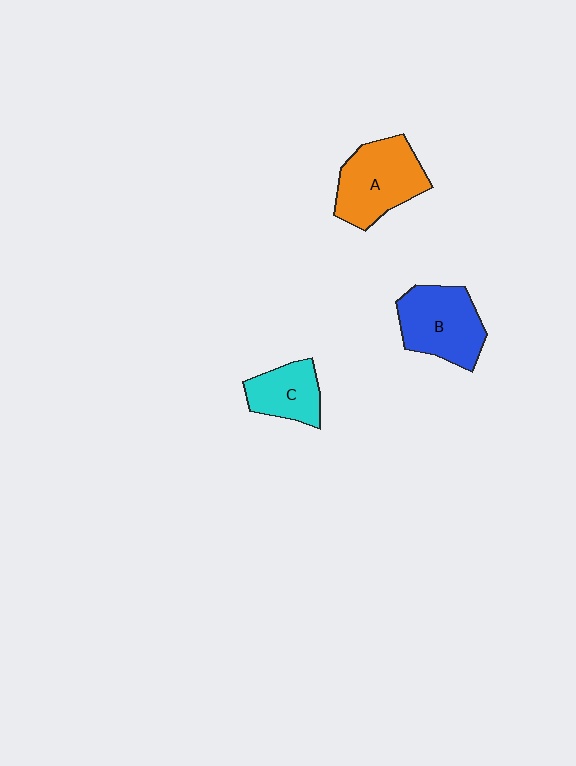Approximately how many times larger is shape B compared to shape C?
Approximately 1.5 times.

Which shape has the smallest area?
Shape C (cyan).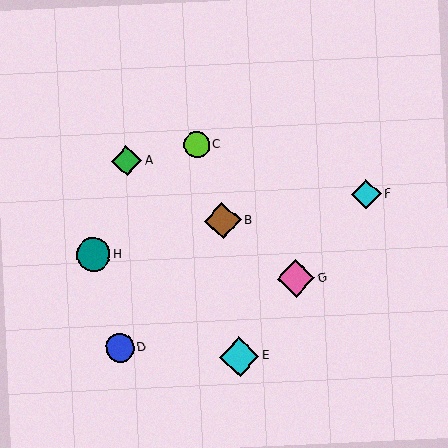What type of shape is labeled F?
Shape F is a cyan diamond.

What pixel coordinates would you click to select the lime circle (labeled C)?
Click at (197, 145) to select the lime circle C.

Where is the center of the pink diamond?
The center of the pink diamond is at (296, 278).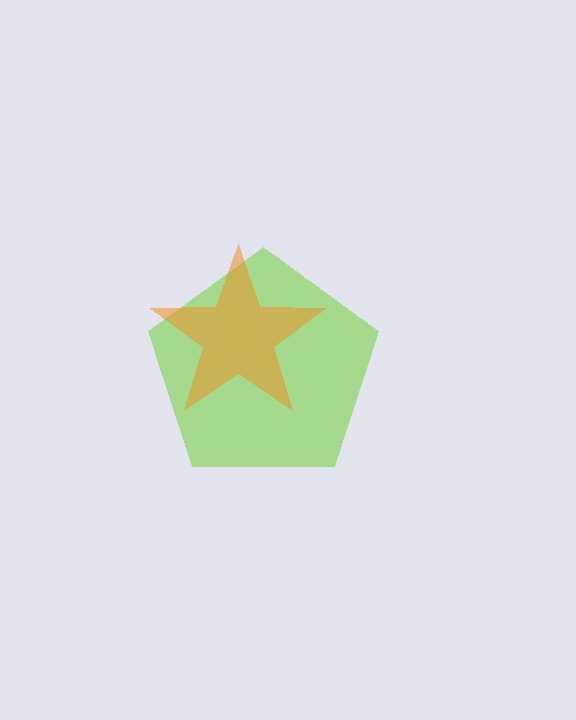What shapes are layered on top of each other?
The layered shapes are: a lime pentagon, an orange star.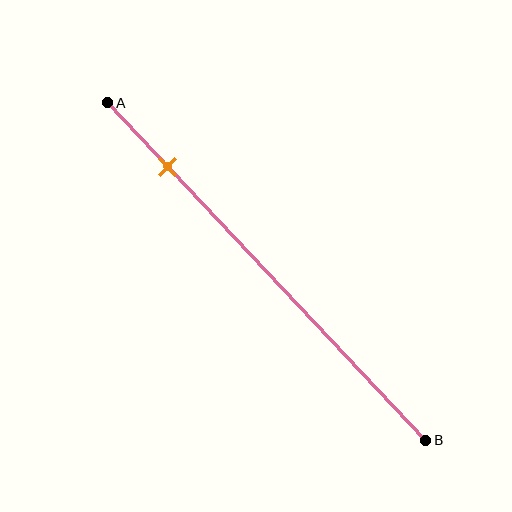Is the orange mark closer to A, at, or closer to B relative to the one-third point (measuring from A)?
The orange mark is closer to point A than the one-third point of segment AB.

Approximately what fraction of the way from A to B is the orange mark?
The orange mark is approximately 20% of the way from A to B.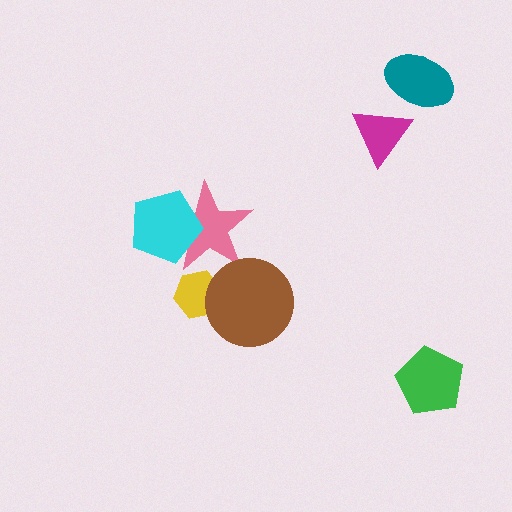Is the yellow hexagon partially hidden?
Yes, it is partially covered by another shape.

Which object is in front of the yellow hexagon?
The brown circle is in front of the yellow hexagon.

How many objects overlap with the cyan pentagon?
1 object overlaps with the cyan pentagon.